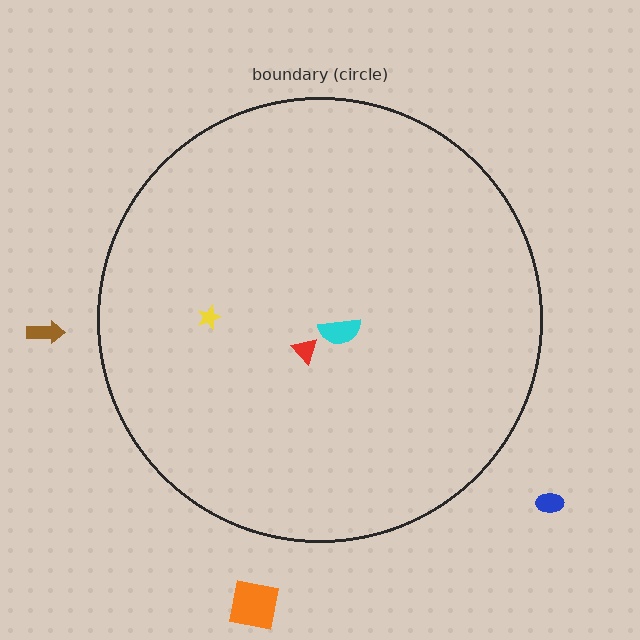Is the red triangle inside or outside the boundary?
Inside.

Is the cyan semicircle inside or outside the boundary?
Inside.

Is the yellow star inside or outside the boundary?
Inside.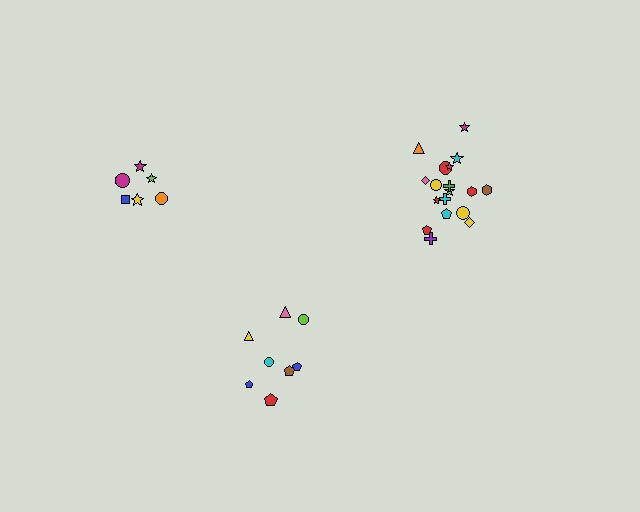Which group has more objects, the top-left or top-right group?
The top-right group.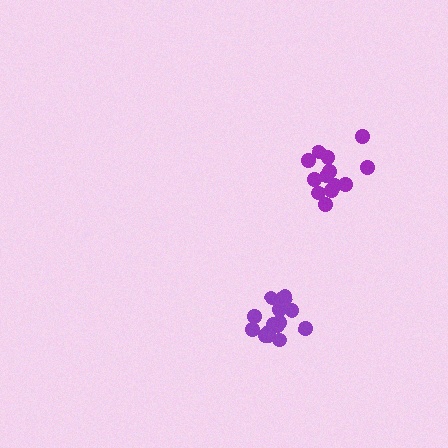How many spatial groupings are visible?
There are 2 spatial groupings.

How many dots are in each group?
Group 1: 13 dots, Group 2: 18 dots (31 total).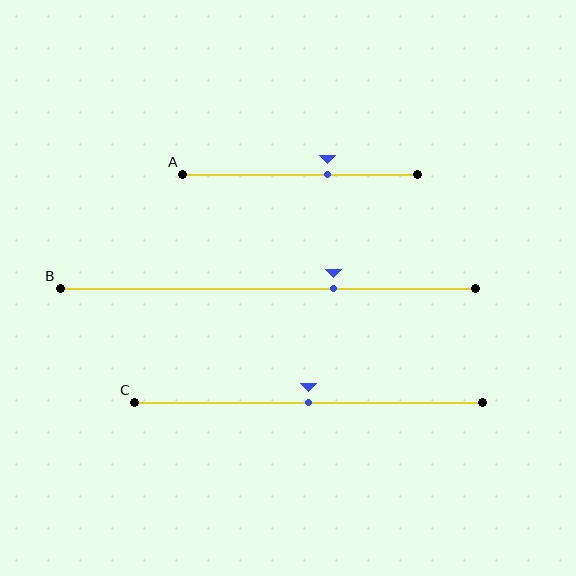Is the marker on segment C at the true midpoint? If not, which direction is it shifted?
Yes, the marker on segment C is at the true midpoint.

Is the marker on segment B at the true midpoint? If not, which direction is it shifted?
No, the marker on segment B is shifted to the right by about 16% of the segment length.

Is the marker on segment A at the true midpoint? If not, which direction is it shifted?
No, the marker on segment A is shifted to the right by about 12% of the segment length.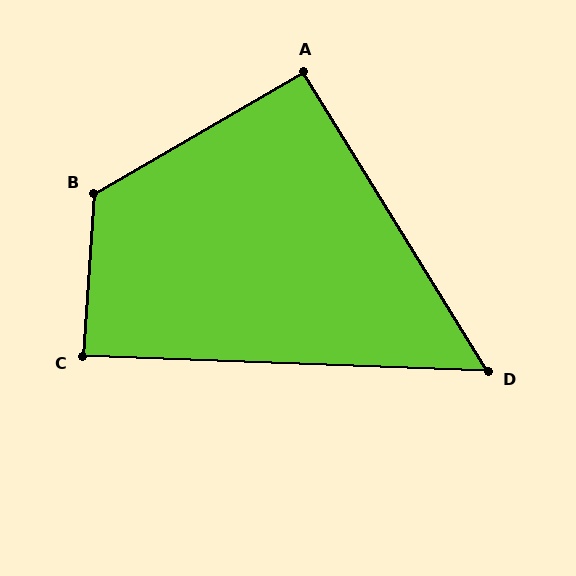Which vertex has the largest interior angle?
B, at approximately 124 degrees.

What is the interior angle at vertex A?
Approximately 92 degrees (approximately right).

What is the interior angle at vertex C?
Approximately 88 degrees (approximately right).